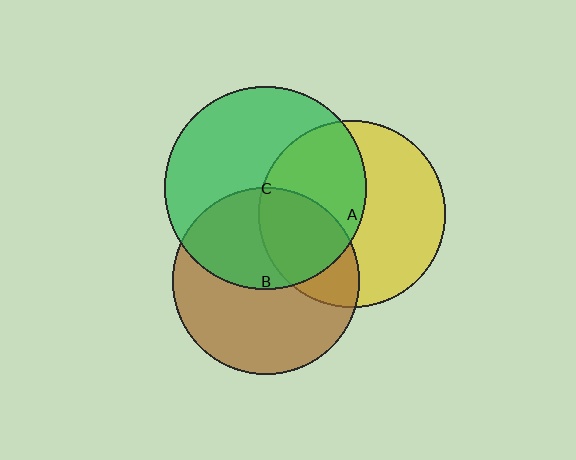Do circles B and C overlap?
Yes.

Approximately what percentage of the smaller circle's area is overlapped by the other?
Approximately 45%.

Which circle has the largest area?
Circle C (green).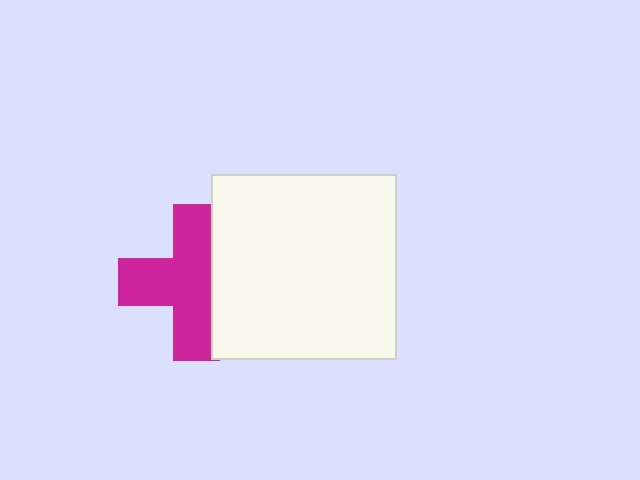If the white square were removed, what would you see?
You would see the complete magenta cross.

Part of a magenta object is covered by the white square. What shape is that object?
It is a cross.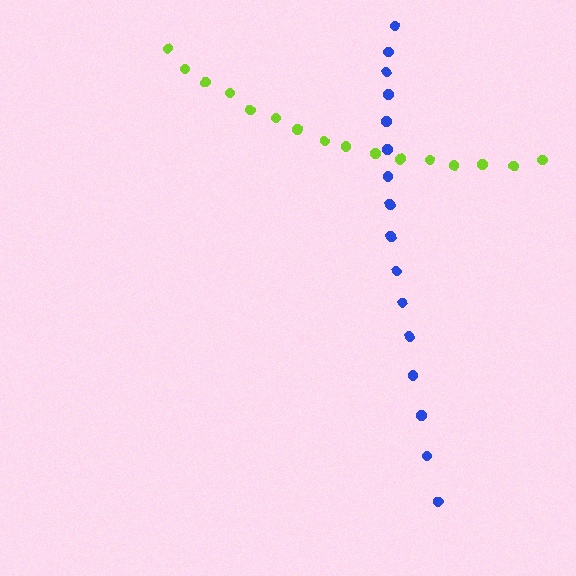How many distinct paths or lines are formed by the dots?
There are 2 distinct paths.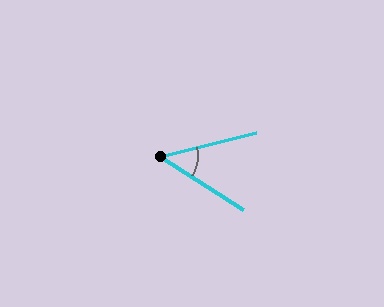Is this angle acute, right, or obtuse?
It is acute.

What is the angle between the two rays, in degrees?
Approximately 46 degrees.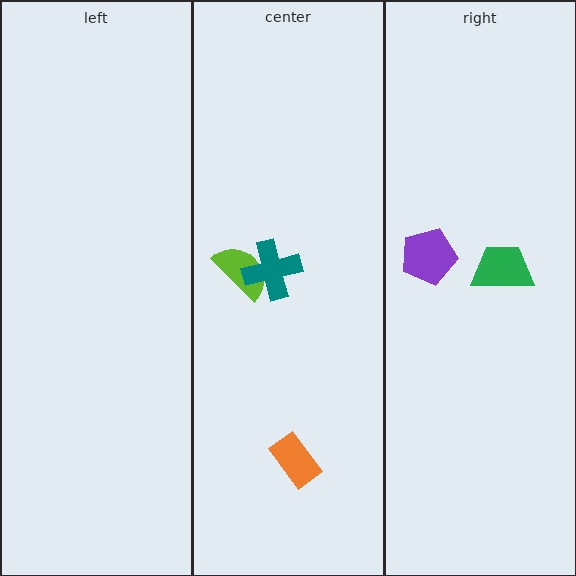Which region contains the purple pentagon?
The right region.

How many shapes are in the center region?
3.